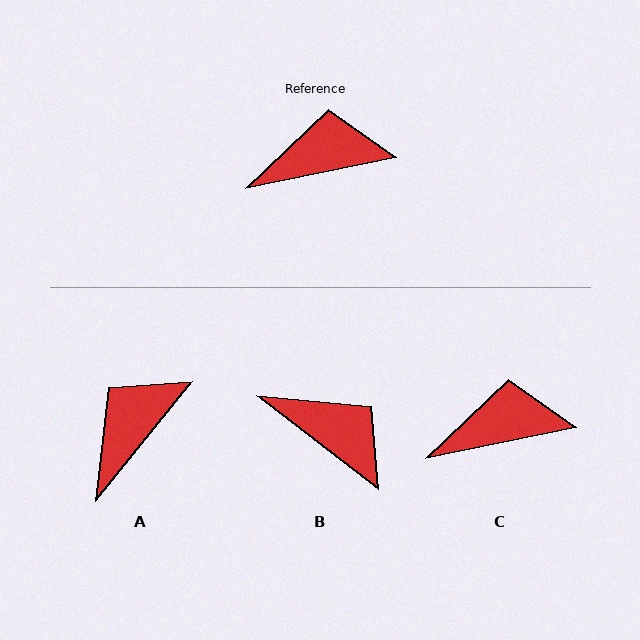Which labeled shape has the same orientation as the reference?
C.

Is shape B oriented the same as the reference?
No, it is off by about 49 degrees.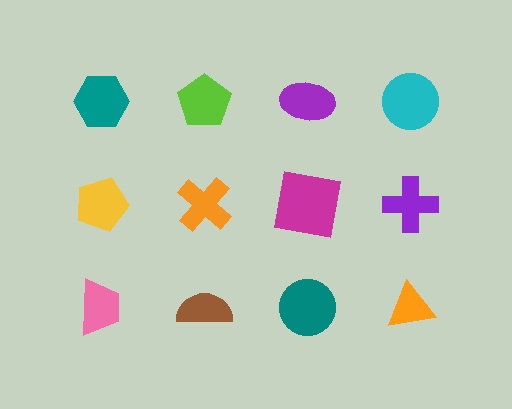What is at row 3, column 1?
A pink trapezoid.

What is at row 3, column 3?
A teal circle.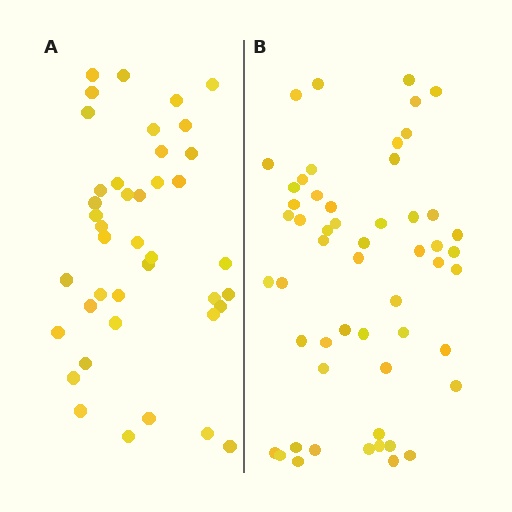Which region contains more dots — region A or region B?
Region B (the right region) has more dots.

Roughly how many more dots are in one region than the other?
Region B has approximately 15 more dots than region A.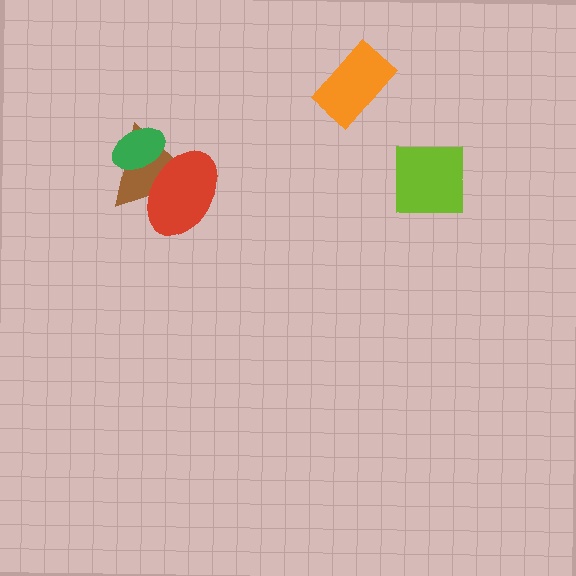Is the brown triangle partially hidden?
Yes, it is partially covered by another shape.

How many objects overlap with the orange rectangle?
0 objects overlap with the orange rectangle.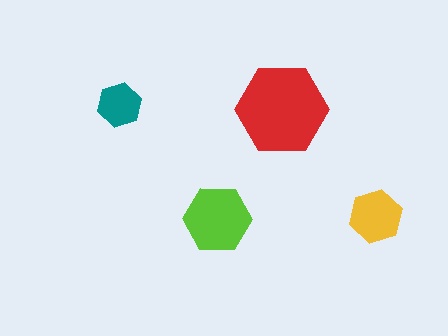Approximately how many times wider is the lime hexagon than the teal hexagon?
About 1.5 times wider.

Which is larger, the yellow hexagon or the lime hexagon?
The lime one.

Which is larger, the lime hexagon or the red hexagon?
The red one.